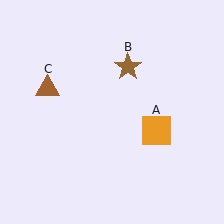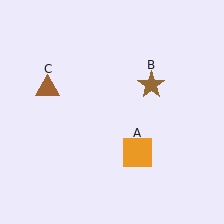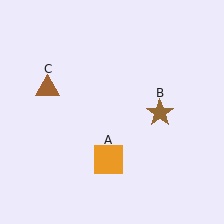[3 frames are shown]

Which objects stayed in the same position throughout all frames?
Brown triangle (object C) remained stationary.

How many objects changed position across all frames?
2 objects changed position: orange square (object A), brown star (object B).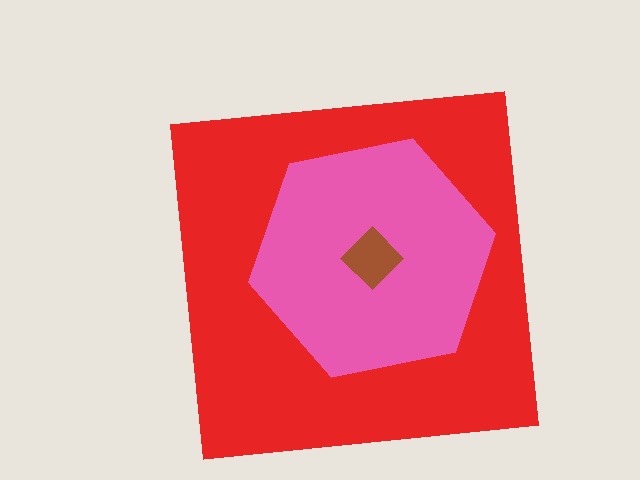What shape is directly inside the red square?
The pink hexagon.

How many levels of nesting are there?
3.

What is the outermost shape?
The red square.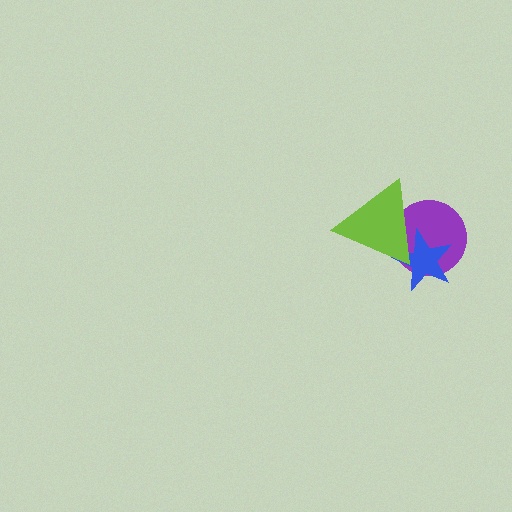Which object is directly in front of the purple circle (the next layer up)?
The blue star is directly in front of the purple circle.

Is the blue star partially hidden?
Yes, it is partially covered by another shape.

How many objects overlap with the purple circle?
2 objects overlap with the purple circle.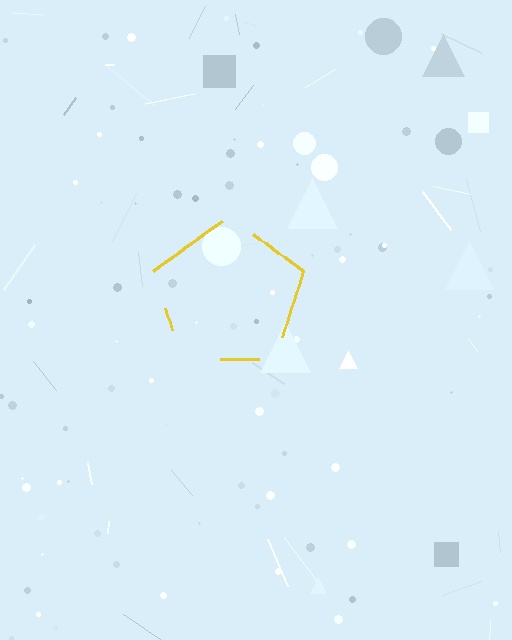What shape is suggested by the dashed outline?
The dashed outline suggests a pentagon.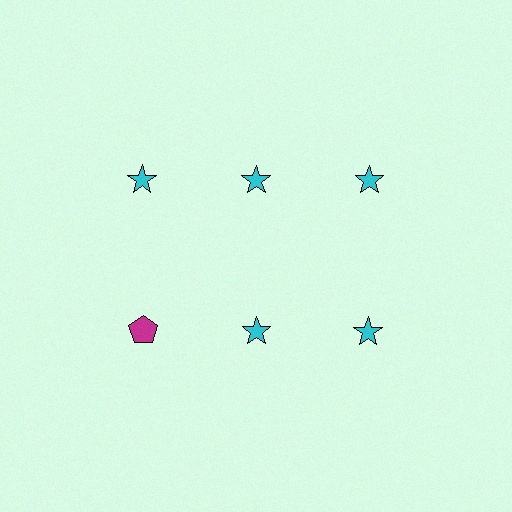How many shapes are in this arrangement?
There are 6 shapes arranged in a grid pattern.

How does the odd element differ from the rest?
It differs in both color (magenta instead of cyan) and shape (pentagon instead of star).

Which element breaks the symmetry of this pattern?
The magenta pentagon in the second row, leftmost column breaks the symmetry. All other shapes are cyan stars.